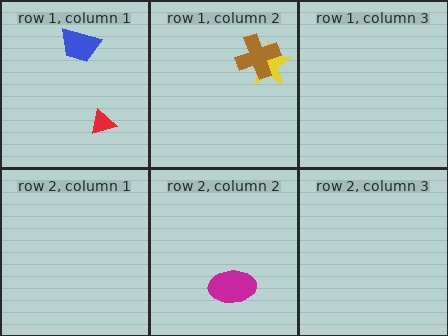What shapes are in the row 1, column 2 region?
The yellow star, the brown cross.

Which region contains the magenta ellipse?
The row 2, column 2 region.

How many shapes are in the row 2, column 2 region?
1.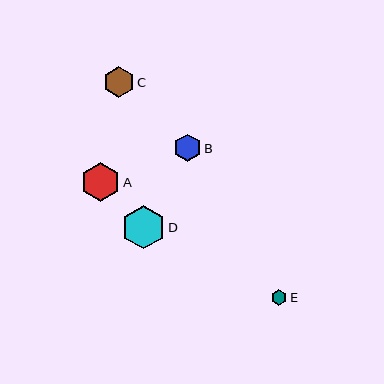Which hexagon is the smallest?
Hexagon E is the smallest with a size of approximately 16 pixels.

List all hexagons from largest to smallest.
From largest to smallest: D, A, C, B, E.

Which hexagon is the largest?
Hexagon D is the largest with a size of approximately 43 pixels.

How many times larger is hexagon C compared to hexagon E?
Hexagon C is approximately 2.0 times the size of hexagon E.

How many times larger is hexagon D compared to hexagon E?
Hexagon D is approximately 2.8 times the size of hexagon E.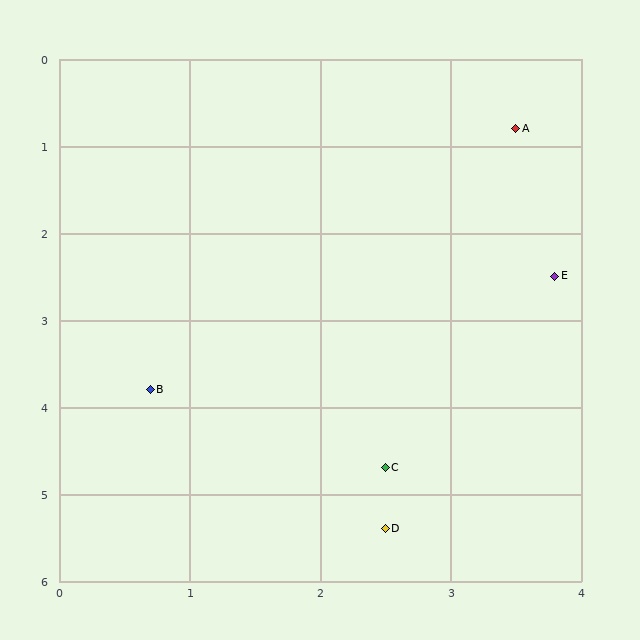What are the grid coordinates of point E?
Point E is at approximately (3.8, 2.5).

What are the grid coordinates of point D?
Point D is at approximately (2.5, 5.4).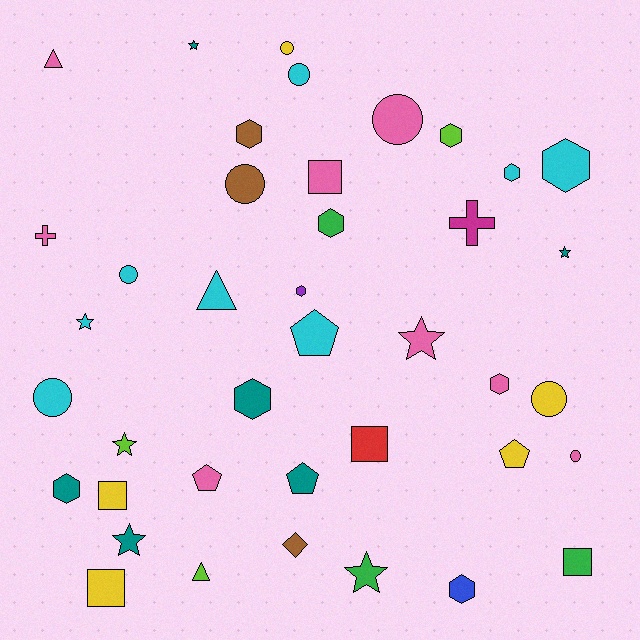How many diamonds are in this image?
There is 1 diamond.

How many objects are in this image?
There are 40 objects.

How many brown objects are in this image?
There are 3 brown objects.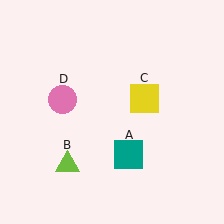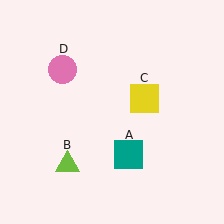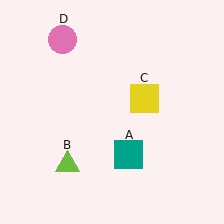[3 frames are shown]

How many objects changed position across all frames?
1 object changed position: pink circle (object D).